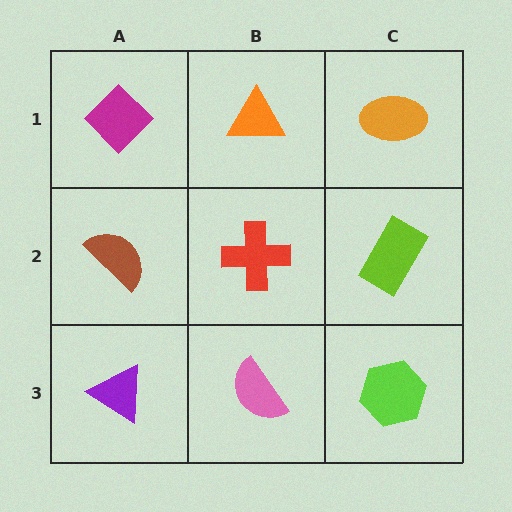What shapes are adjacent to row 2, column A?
A magenta diamond (row 1, column A), a purple triangle (row 3, column A), a red cross (row 2, column B).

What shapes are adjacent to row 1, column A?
A brown semicircle (row 2, column A), an orange triangle (row 1, column B).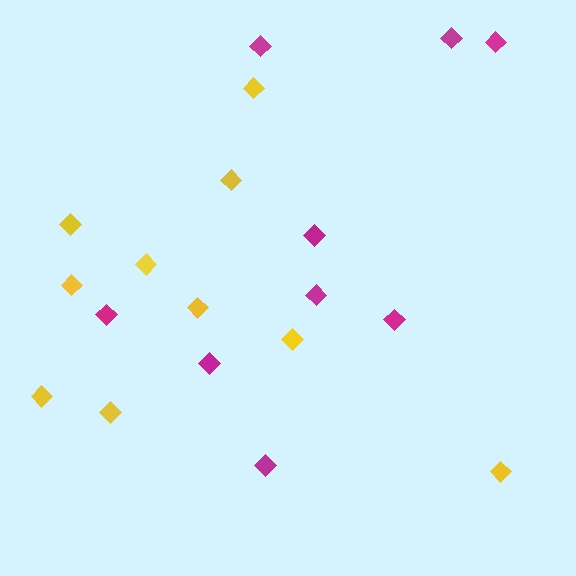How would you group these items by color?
There are 2 groups: one group of magenta diamonds (9) and one group of yellow diamonds (10).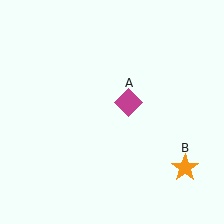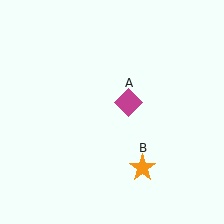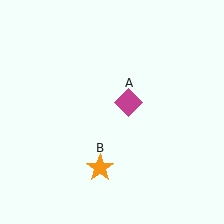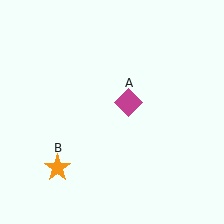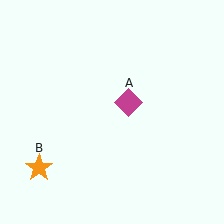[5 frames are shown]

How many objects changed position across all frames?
1 object changed position: orange star (object B).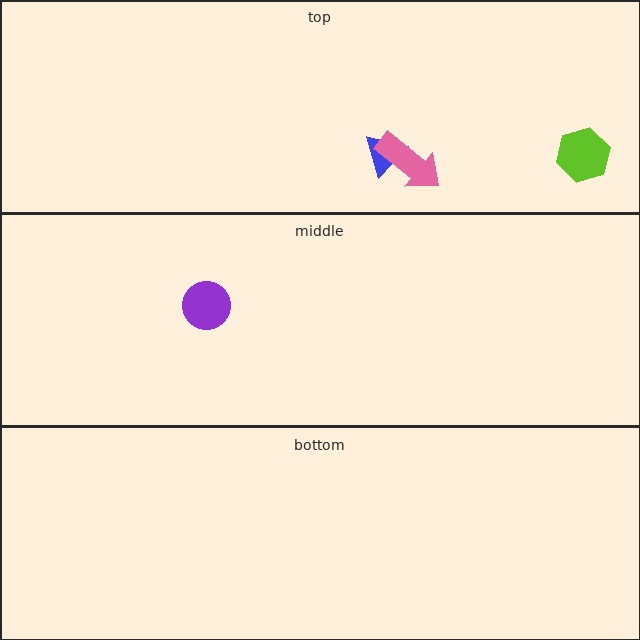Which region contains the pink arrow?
The top region.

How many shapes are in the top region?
3.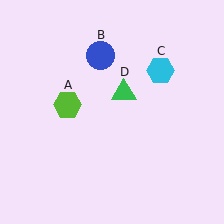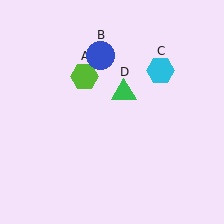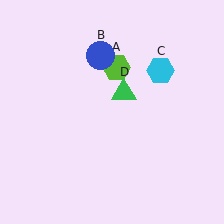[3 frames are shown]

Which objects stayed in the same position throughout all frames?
Blue circle (object B) and cyan hexagon (object C) and green triangle (object D) remained stationary.